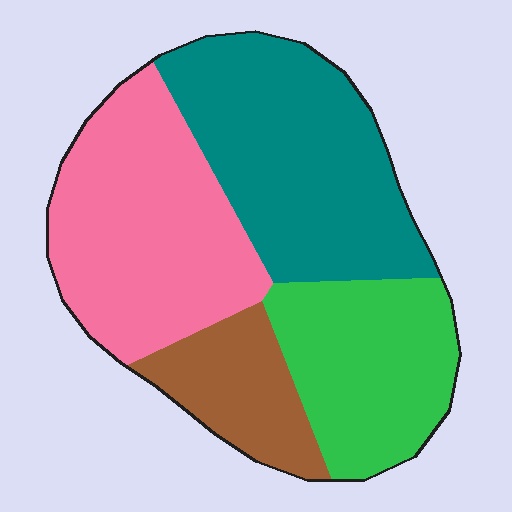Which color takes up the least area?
Brown, at roughly 15%.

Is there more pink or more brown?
Pink.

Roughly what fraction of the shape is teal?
Teal takes up about one third (1/3) of the shape.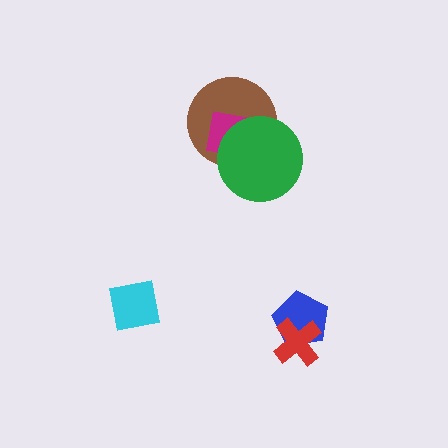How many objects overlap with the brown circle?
2 objects overlap with the brown circle.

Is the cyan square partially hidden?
No, no other shape covers it.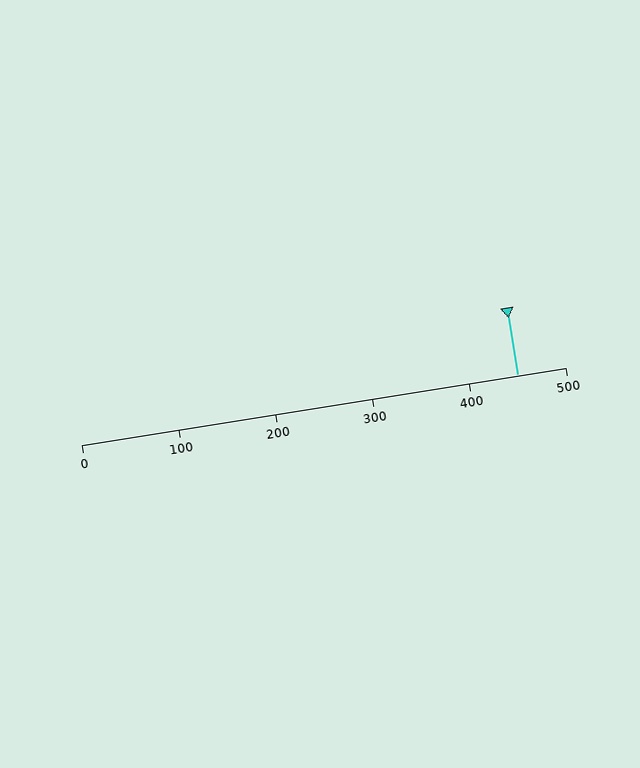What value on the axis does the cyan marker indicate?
The marker indicates approximately 450.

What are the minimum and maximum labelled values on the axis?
The axis runs from 0 to 500.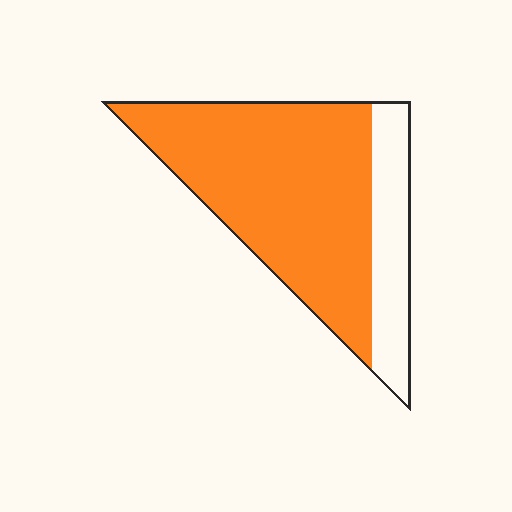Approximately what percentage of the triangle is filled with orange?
Approximately 75%.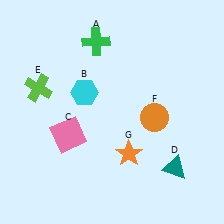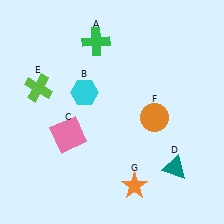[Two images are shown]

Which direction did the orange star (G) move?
The orange star (G) moved down.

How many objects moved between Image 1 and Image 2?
1 object moved between the two images.